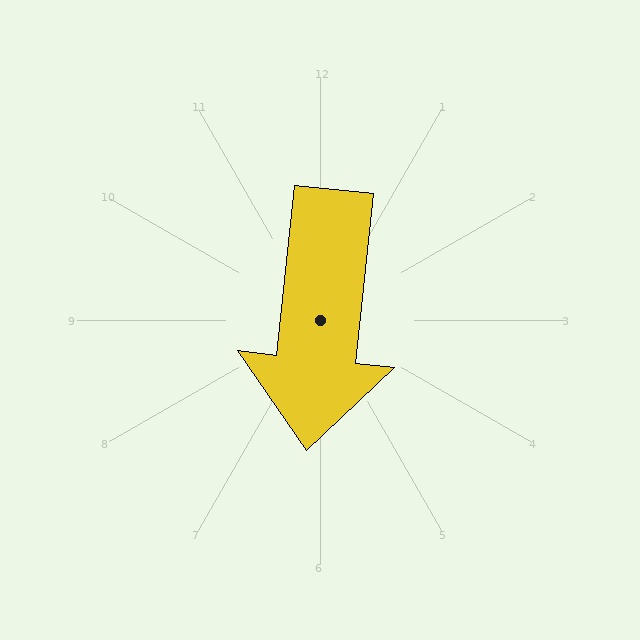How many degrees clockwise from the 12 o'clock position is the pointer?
Approximately 186 degrees.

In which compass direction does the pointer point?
South.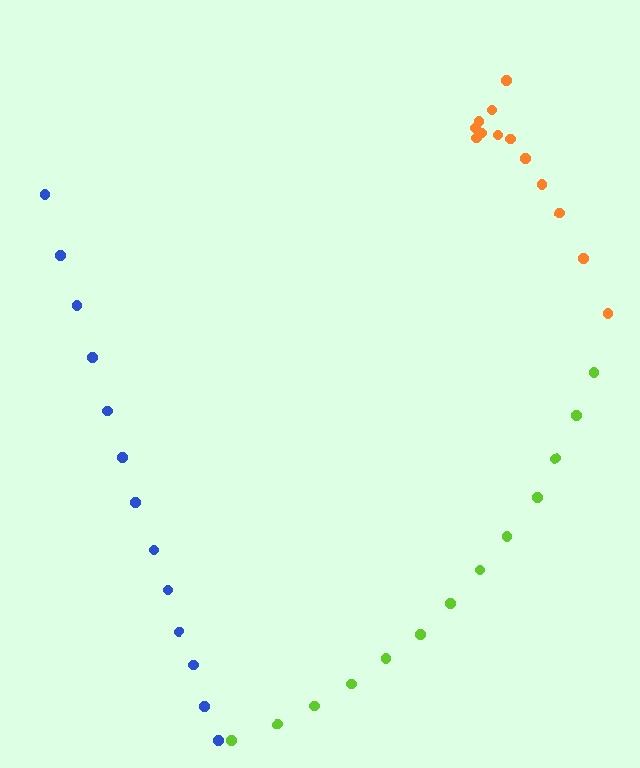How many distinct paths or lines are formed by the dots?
There are 3 distinct paths.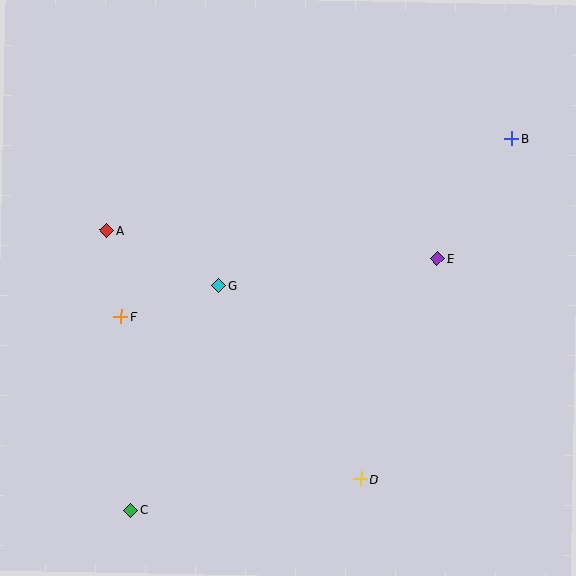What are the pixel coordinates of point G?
Point G is at (219, 286).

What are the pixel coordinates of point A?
Point A is at (107, 230).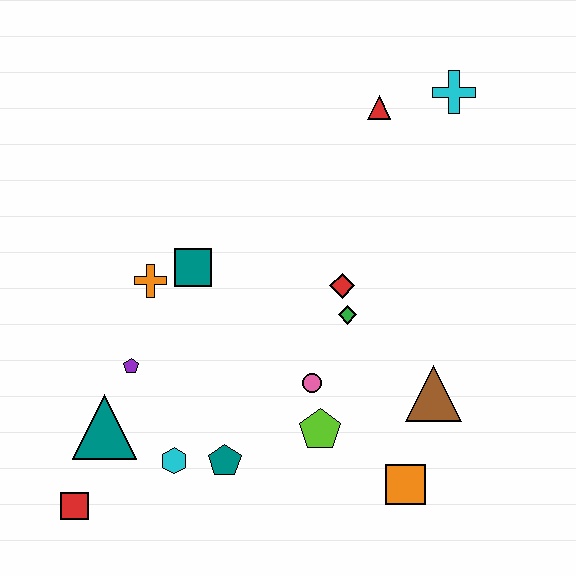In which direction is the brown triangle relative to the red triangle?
The brown triangle is below the red triangle.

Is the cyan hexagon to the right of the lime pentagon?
No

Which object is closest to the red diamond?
The green diamond is closest to the red diamond.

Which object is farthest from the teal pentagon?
The cyan cross is farthest from the teal pentagon.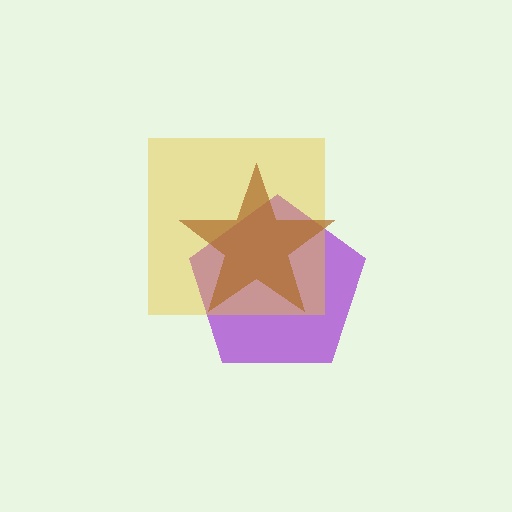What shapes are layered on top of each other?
The layered shapes are: a purple pentagon, a yellow square, a brown star.